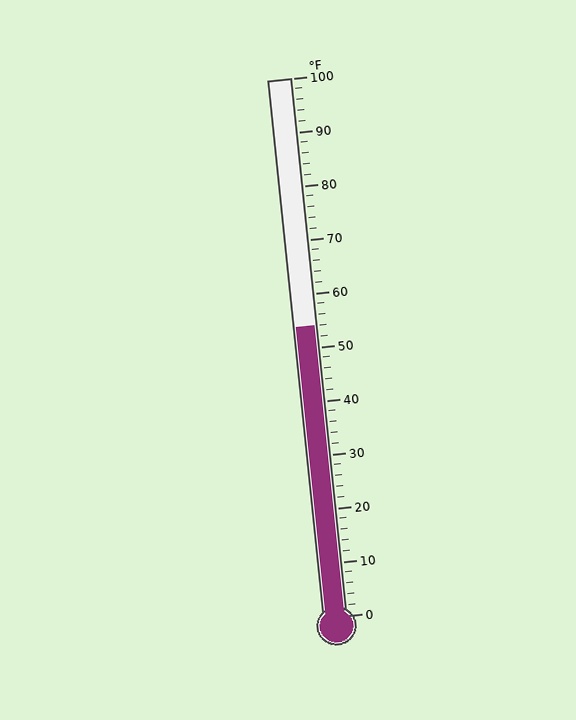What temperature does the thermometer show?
The thermometer shows approximately 54°F.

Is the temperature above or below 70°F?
The temperature is below 70°F.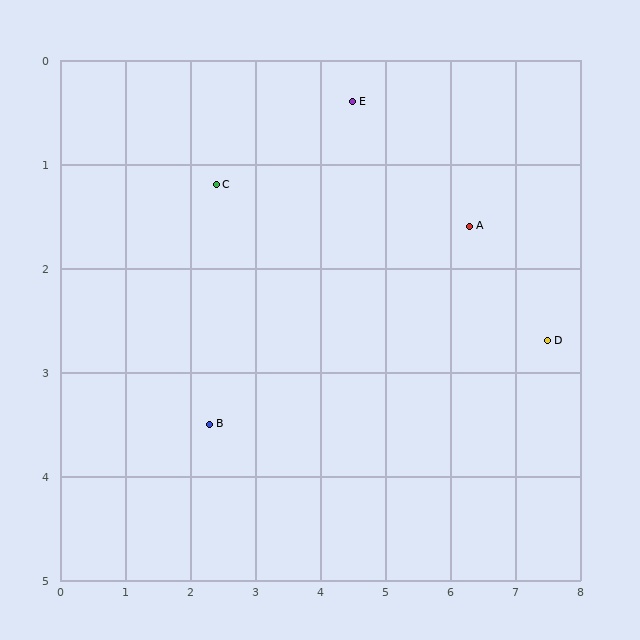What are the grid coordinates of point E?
Point E is at approximately (4.5, 0.4).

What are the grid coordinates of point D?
Point D is at approximately (7.5, 2.7).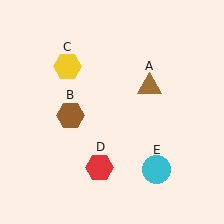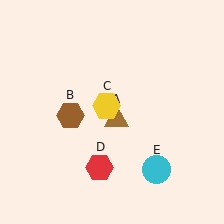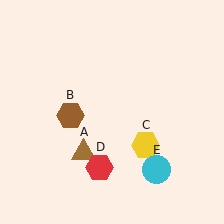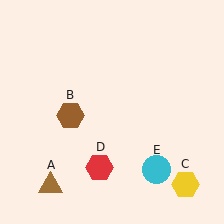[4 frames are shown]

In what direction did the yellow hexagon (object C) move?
The yellow hexagon (object C) moved down and to the right.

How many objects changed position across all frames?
2 objects changed position: brown triangle (object A), yellow hexagon (object C).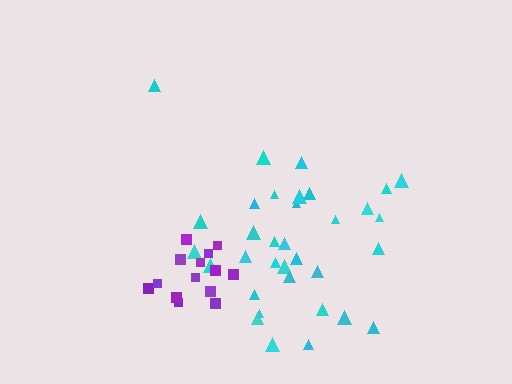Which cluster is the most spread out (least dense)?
Cyan.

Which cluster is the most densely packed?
Purple.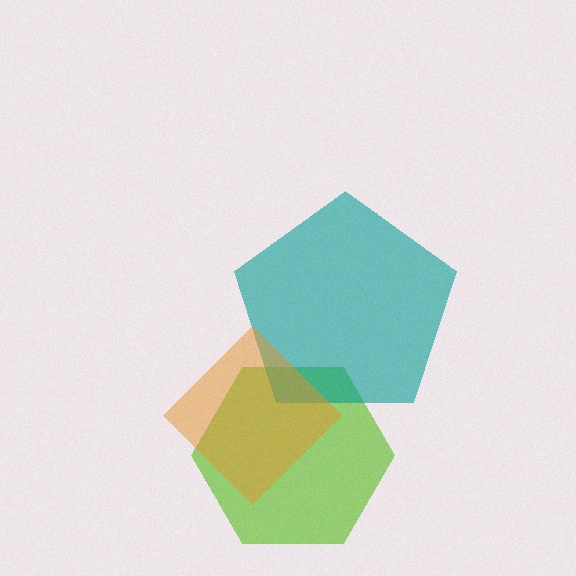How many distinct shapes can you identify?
There are 3 distinct shapes: a lime hexagon, a teal pentagon, an orange diamond.